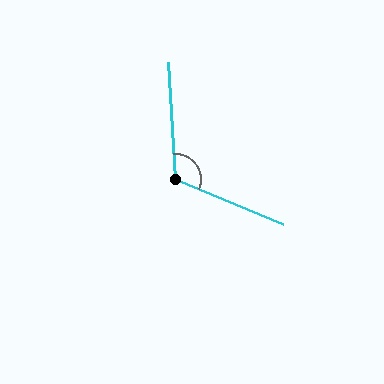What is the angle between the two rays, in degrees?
Approximately 116 degrees.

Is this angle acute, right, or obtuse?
It is obtuse.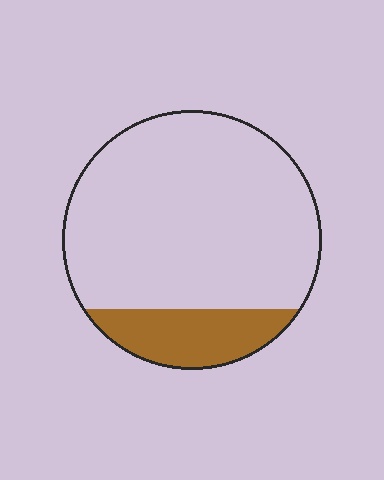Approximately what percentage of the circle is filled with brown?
Approximately 20%.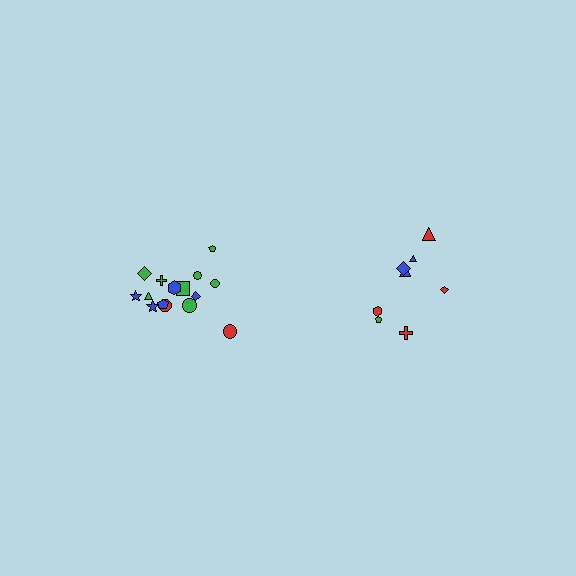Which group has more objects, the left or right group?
The left group.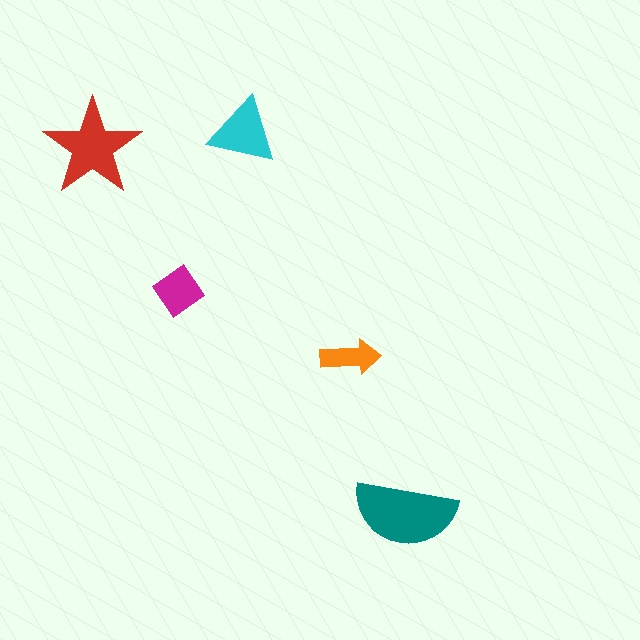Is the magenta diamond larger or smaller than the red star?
Smaller.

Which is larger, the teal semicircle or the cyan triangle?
The teal semicircle.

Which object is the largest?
The teal semicircle.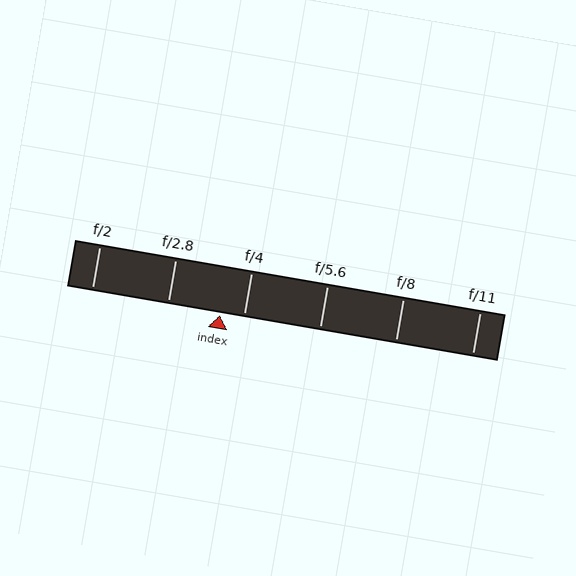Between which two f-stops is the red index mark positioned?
The index mark is between f/2.8 and f/4.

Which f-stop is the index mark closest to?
The index mark is closest to f/4.